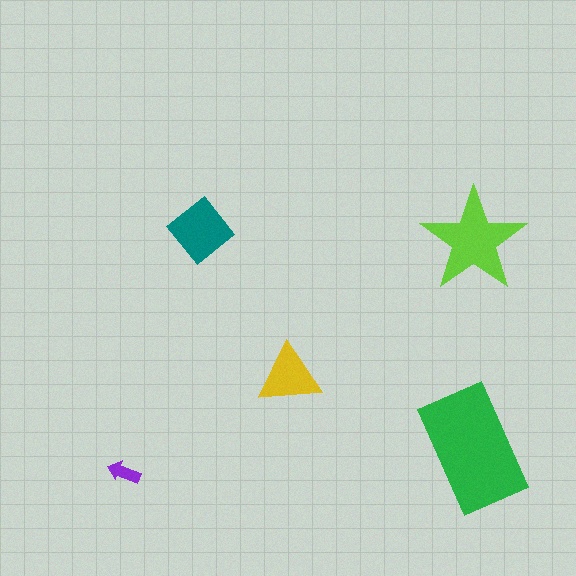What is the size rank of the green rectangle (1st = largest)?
1st.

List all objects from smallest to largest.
The purple arrow, the yellow triangle, the teal diamond, the lime star, the green rectangle.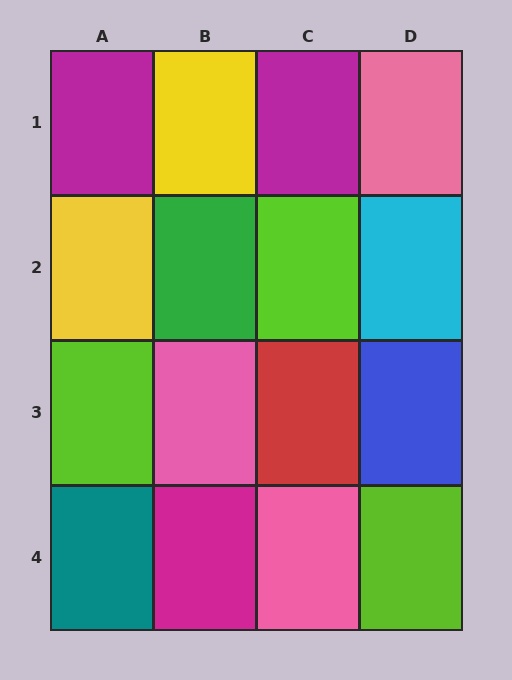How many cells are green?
1 cell is green.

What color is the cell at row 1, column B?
Yellow.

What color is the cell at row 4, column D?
Lime.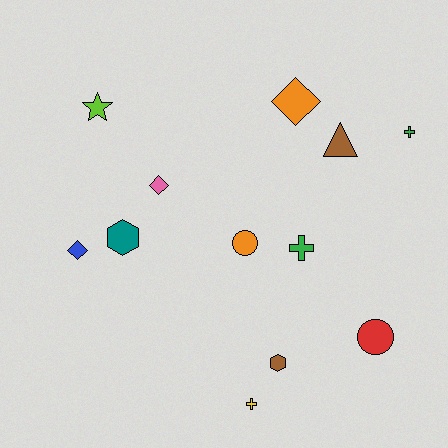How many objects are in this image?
There are 12 objects.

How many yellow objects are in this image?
There is 1 yellow object.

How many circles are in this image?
There are 2 circles.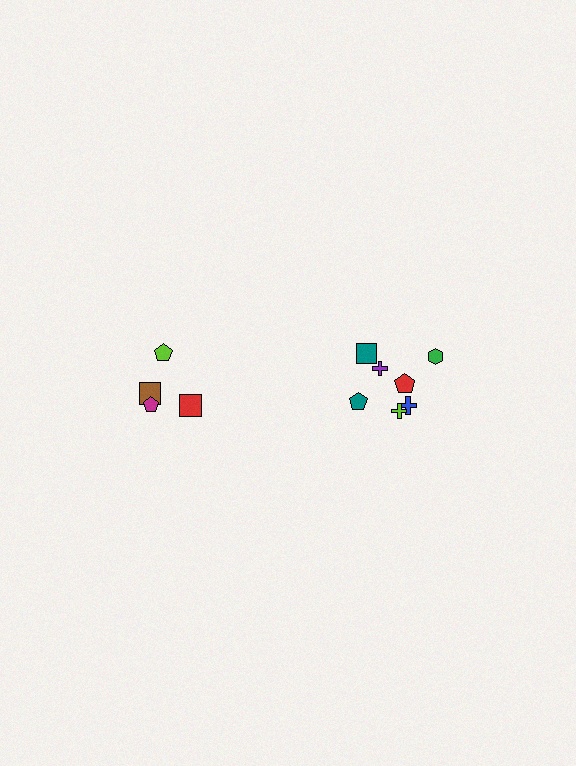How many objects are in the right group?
There are 7 objects.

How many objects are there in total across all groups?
There are 11 objects.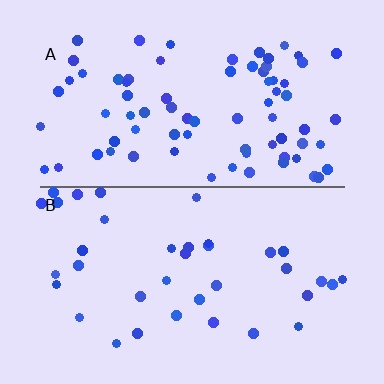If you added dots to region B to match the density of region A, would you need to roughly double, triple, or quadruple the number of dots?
Approximately double.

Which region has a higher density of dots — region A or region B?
A (the top).